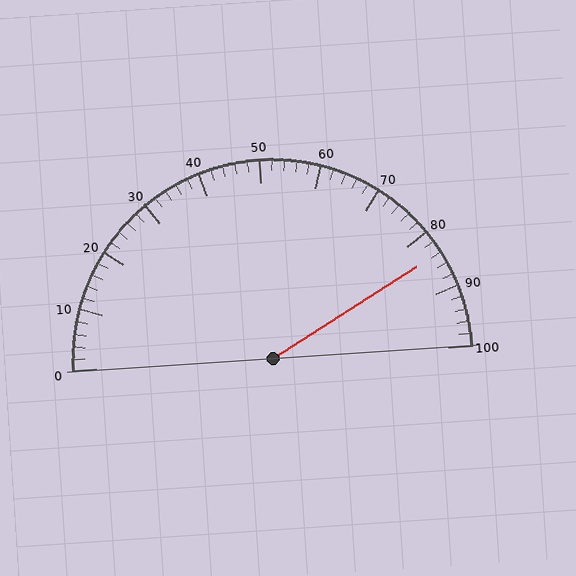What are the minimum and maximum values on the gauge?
The gauge ranges from 0 to 100.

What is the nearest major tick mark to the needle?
The nearest major tick mark is 80.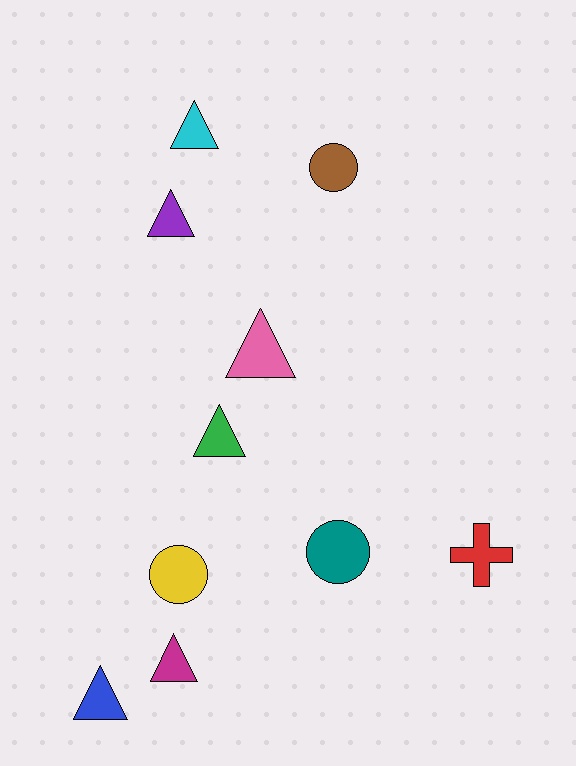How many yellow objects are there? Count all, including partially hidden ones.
There is 1 yellow object.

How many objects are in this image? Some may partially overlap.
There are 10 objects.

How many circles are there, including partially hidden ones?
There are 3 circles.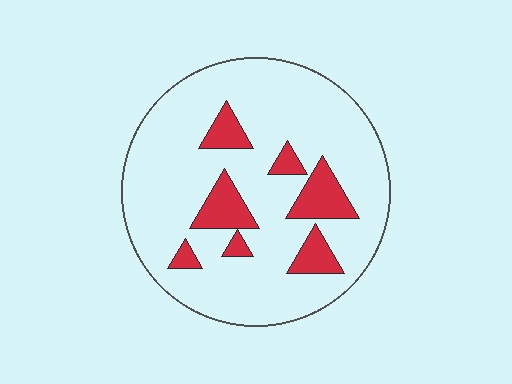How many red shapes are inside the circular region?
7.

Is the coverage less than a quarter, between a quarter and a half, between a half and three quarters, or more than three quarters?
Less than a quarter.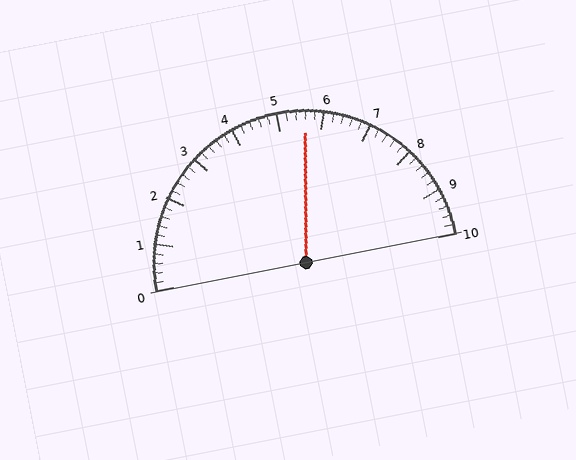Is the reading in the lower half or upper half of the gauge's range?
The reading is in the upper half of the range (0 to 10).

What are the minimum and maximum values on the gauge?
The gauge ranges from 0 to 10.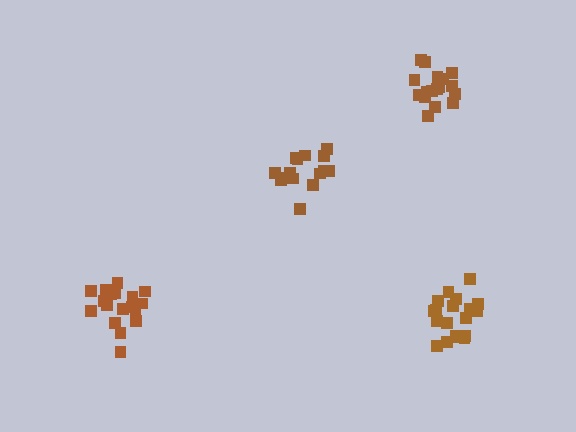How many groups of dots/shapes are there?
There are 4 groups.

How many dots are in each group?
Group 1: 19 dots, Group 2: 17 dots, Group 3: 15 dots, Group 4: 18 dots (69 total).